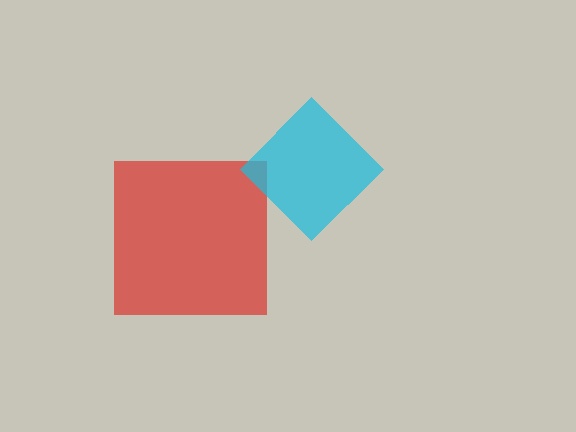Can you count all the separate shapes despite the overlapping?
Yes, there are 2 separate shapes.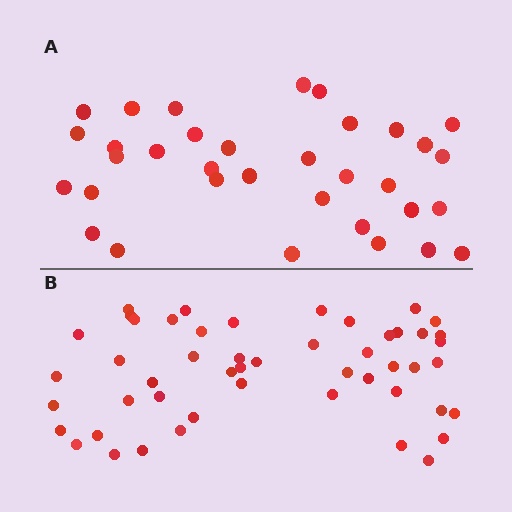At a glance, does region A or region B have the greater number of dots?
Region B (the bottom region) has more dots.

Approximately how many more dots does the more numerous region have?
Region B has approximately 15 more dots than region A.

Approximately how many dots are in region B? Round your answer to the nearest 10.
About 50 dots.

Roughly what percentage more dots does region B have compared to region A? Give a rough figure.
About 45% more.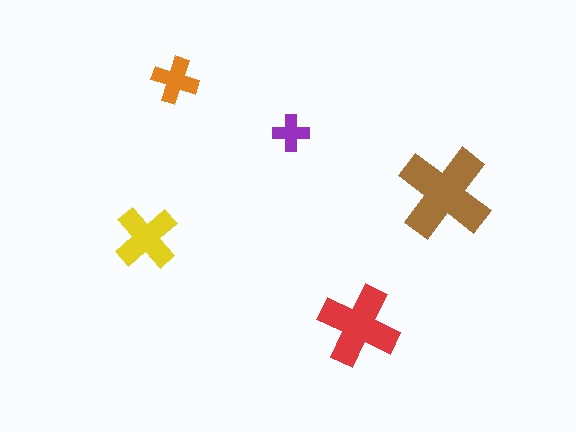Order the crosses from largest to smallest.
the brown one, the red one, the yellow one, the orange one, the purple one.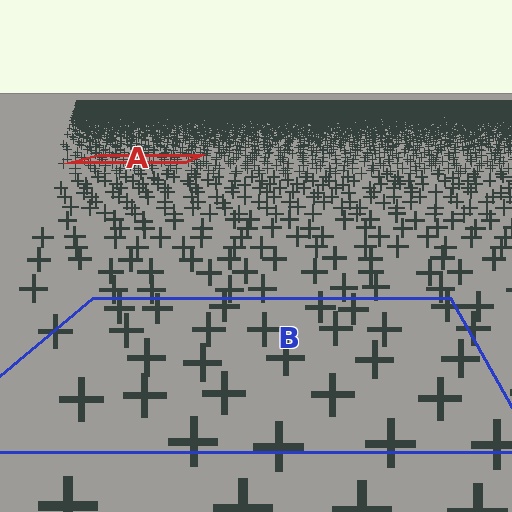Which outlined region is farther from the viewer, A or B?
Region A is farther from the viewer — the texture elements inside it appear smaller and more densely packed.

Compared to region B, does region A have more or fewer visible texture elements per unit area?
Region A has more texture elements per unit area — they are packed more densely because it is farther away.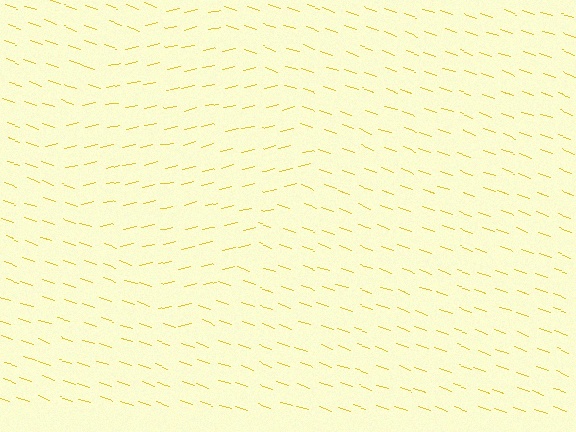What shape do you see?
I see a diamond.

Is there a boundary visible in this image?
Yes, there is a texture boundary formed by a change in line orientation.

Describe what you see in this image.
The image is filled with small yellow line segments. A diamond region in the image has lines oriented differently from the surrounding lines, creating a visible texture boundary.